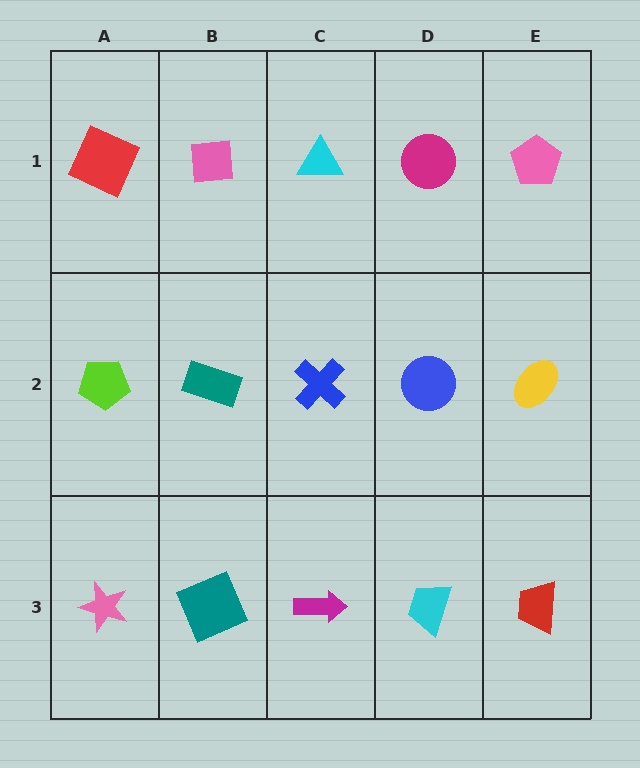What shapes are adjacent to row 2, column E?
A pink pentagon (row 1, column E), a red trapezoid (row 3, column E), a blue circle (row 2, column D).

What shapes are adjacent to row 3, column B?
A teal rectangle (row 2, column B), a pink star (row 3, column A), a magenta arrow (row 3, column C).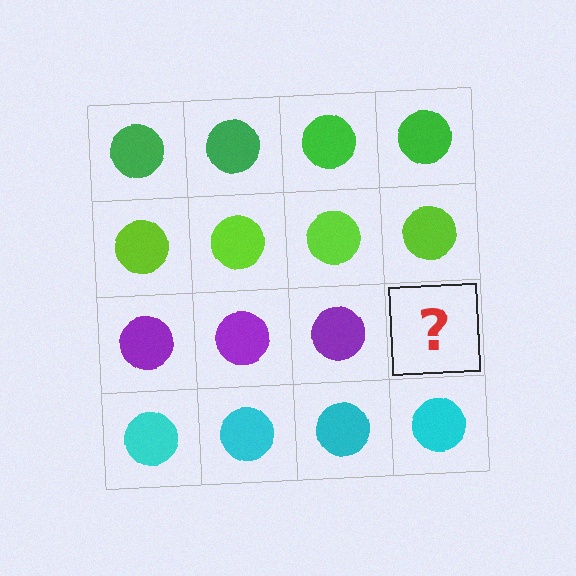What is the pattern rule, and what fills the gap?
The rule is that each row has a consistent color. The gap should be filled with a purple circle.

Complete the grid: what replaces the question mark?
The question mark should be replaced with a purple circle.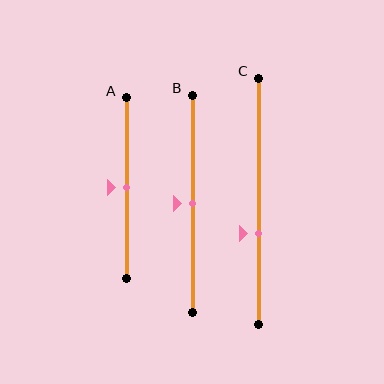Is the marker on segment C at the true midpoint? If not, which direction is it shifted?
No, the marker on segment C is shifted downward by about 13% of the segment length.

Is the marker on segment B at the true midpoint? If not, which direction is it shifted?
Yes, the marker on segment B is at the true midpoint.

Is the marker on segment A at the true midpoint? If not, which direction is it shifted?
Yes, the marker on segment A is at the true midpoint.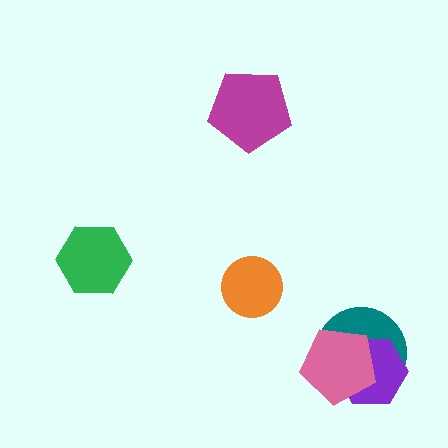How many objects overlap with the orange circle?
0 objects overlap with the orange circle.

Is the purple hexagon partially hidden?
Yes, it is partially covered by another shape.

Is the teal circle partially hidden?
Yes, it is partially covered by another shape.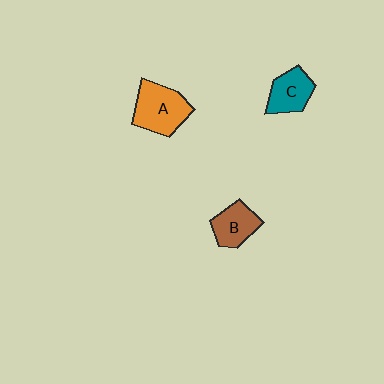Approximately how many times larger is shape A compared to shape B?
Approximately 1.5 times.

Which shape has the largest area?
Shape A (orange).